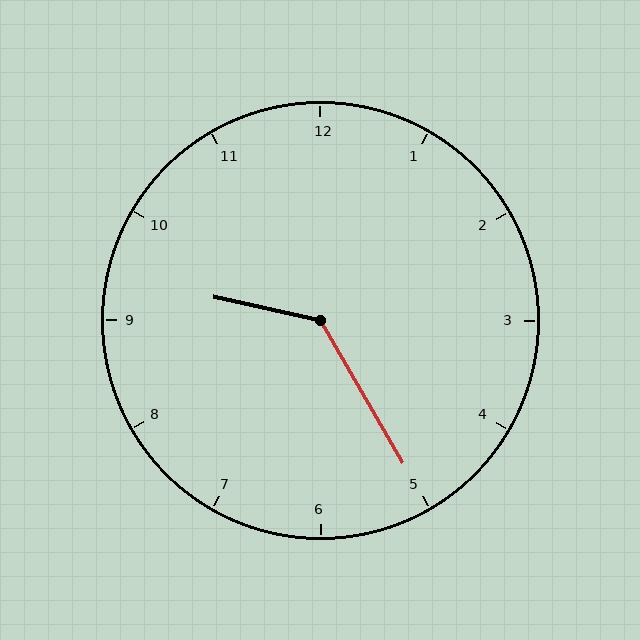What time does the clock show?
9:25.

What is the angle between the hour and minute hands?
Approximately 132 degrees.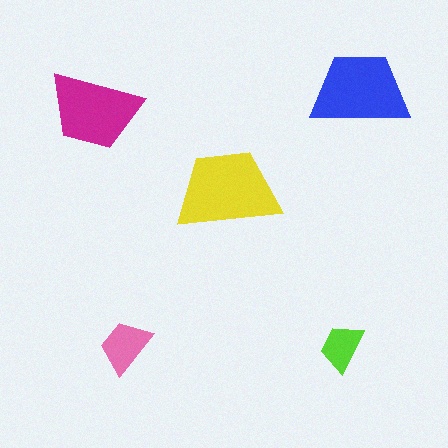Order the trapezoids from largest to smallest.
the yellow one, the blue one, the magenta one, the pink one, the lime one.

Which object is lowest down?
The lime trapezoid is bottommost.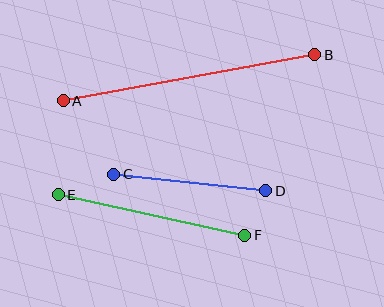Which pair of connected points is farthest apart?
Points A and B are farthest apart.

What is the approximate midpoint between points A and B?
The midpoint is at approximately (189, 78) pixels.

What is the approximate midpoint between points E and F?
The midpoint is at approximately (151, 215) pixels.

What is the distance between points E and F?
The distance is approximately 191 pixels.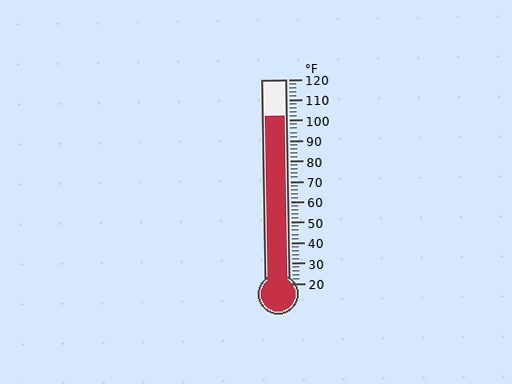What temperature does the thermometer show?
The thermometer shows approximately 102°F.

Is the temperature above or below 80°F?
The temperature is above 80°F.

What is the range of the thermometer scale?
The thermometer scale ranges from 20°F to 120°F.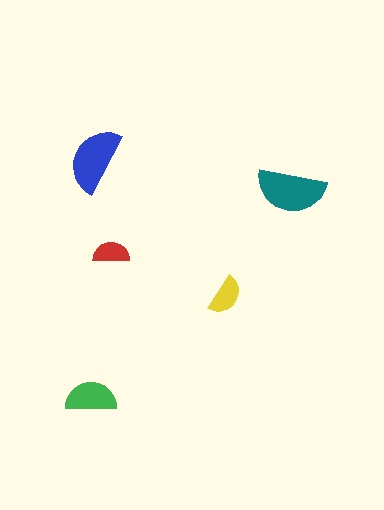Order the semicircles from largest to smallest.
the teal one, the blue one, the green one, the yellow one, the red one.